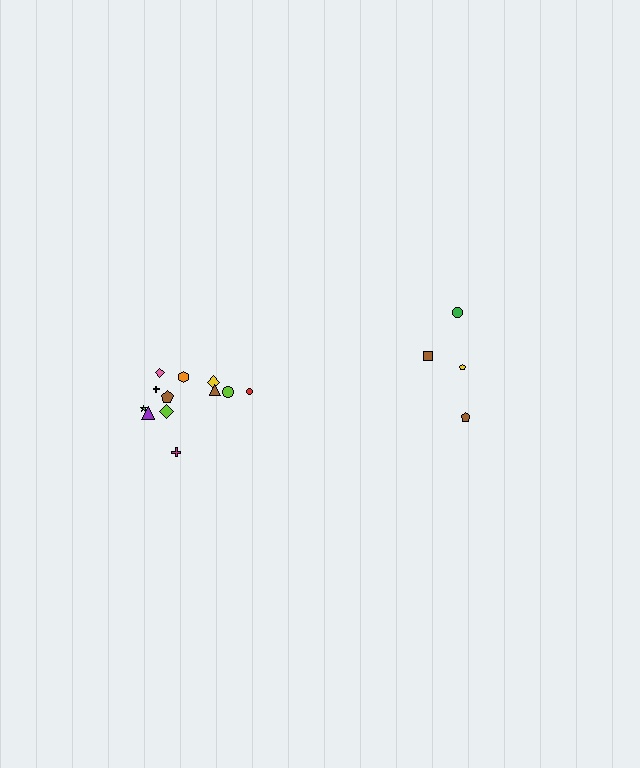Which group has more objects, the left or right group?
The left group.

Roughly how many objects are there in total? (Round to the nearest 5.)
Roughly 15 objects in total.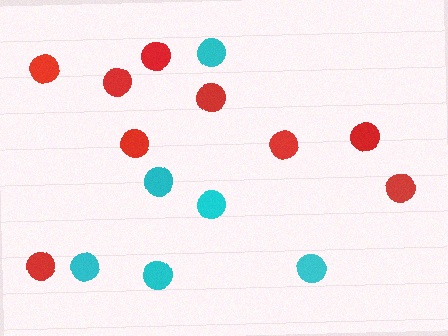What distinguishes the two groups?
There are 2 groups: one group of cyan circles (6) and one group of red circles (9).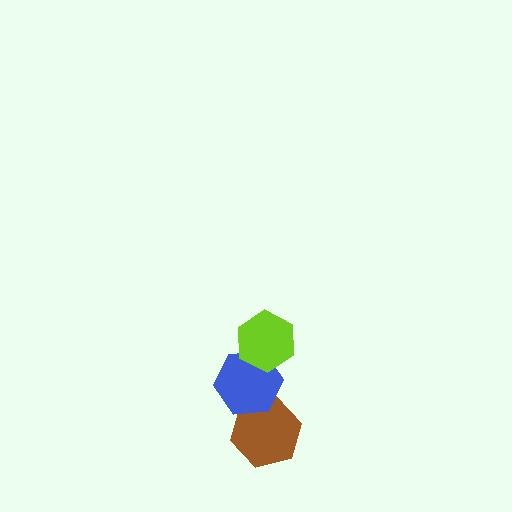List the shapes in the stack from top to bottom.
From top to bottom: the lime hexagon, the blue hexagon, the brown hexagon.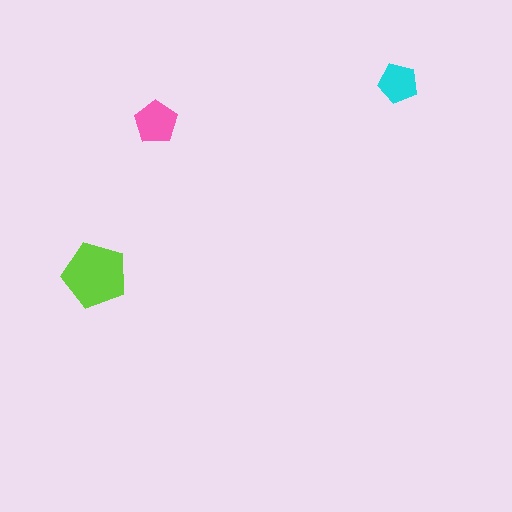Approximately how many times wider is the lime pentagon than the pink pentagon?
About 1.5 times wider.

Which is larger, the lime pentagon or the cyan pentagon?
The lime one.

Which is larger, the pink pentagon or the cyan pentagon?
The pink one.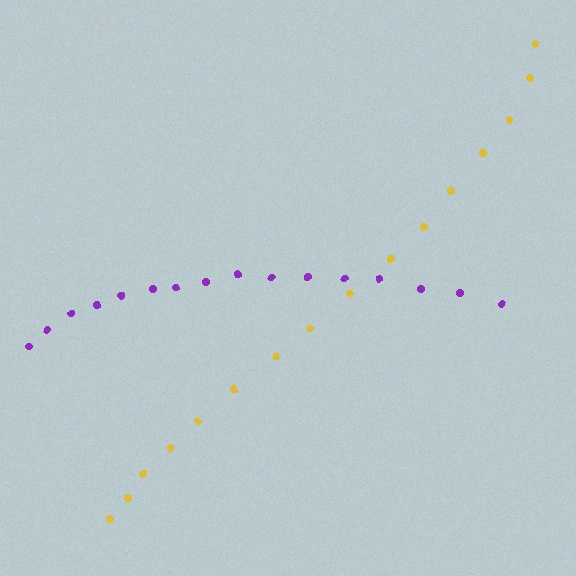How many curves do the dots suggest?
There are 2 distinct paths.